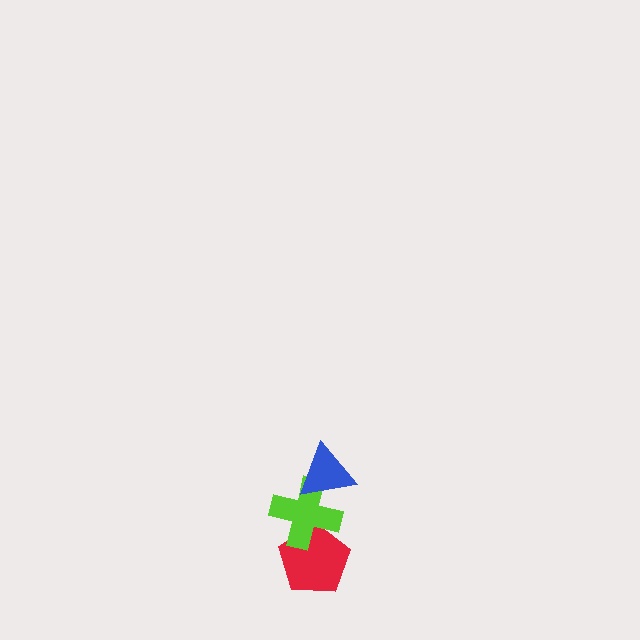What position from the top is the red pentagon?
The red pentagon is 3rd from the top.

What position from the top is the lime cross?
The lime cross is 2nd from the top.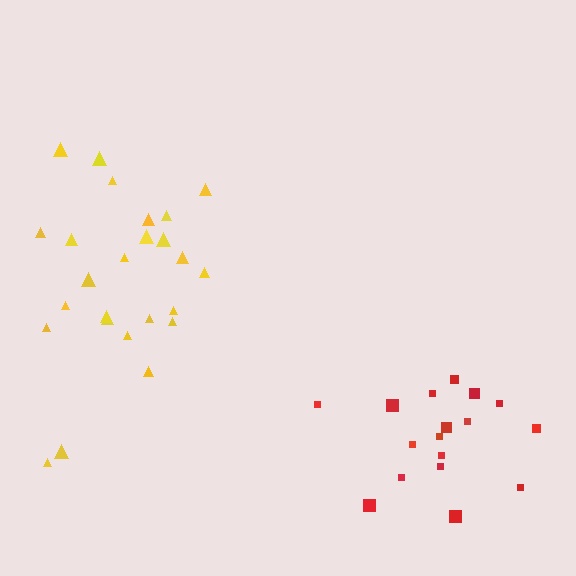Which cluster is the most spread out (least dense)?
Yellow.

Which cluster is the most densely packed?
Red.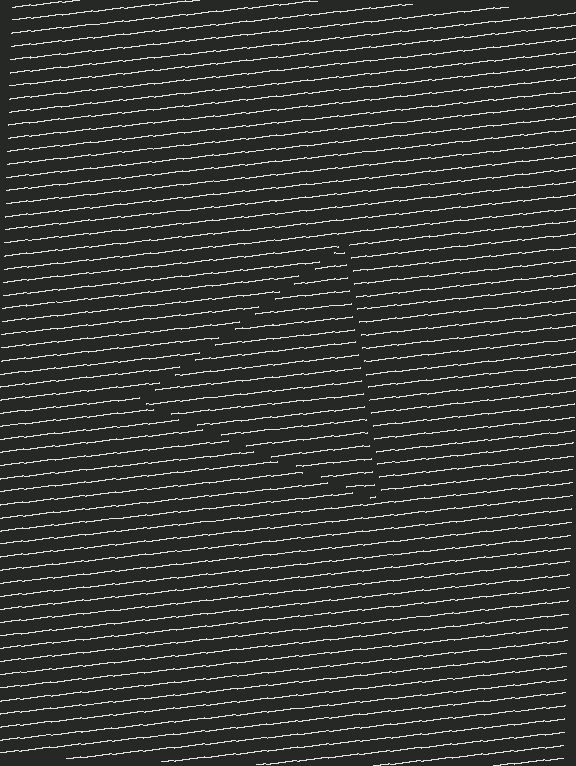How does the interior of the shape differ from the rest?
The interior of the shape contains the same grating, shifted by half a period — the contour is defined by the phase discontinuity where line-ends from the inner and outer gratings abut.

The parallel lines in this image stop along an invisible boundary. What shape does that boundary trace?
An illusory triangle. The interior of the shape contains the same grating, shifted by half a period — the contour is defined by the phase discontinuity where line-ends from the inner and outer gratings abut.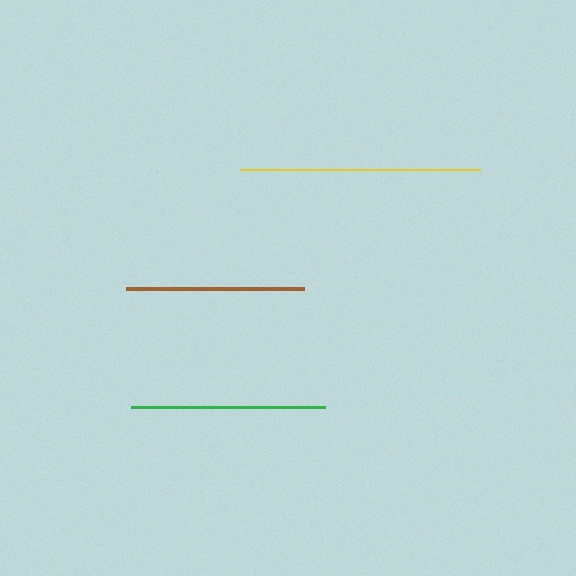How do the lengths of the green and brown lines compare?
The green and brown lines are approximately the same length.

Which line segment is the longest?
The yellow line is the longest at approximately 239 pixels.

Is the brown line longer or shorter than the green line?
The green line is longer than the brown line.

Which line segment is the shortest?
The brown line is the shortest at approximately 178 pixels.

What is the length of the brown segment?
The brown segment is approximately 178 pixels long.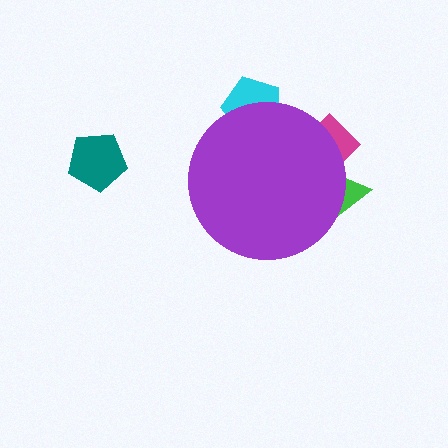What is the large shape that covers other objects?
A purple circle.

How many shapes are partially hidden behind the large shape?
3 shapes are partially hidden.